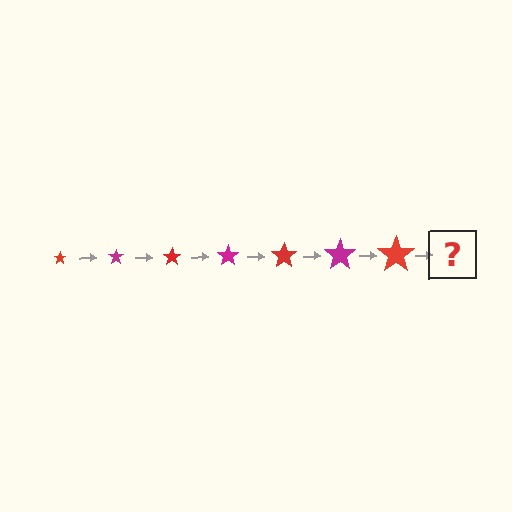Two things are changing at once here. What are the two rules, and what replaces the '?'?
The two rules are that the star grows larger each step and the color cycles through red and magenta. The '?' should be a magenta star, larger than the previous one.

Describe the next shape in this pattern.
It should be a magenta star, larger than the previous one.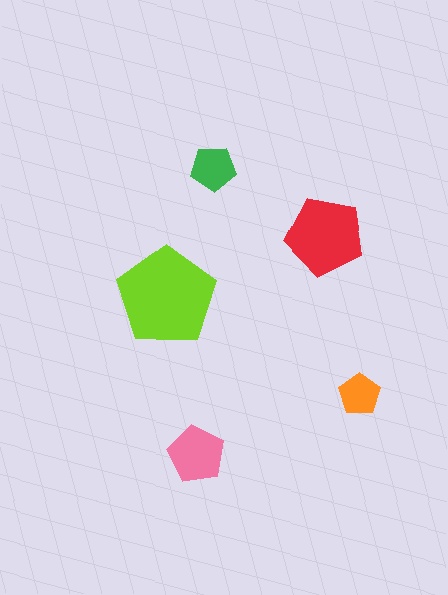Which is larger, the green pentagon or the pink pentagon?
The pink one.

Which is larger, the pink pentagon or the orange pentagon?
The pink one.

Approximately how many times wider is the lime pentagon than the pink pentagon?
About 1.5 times wider.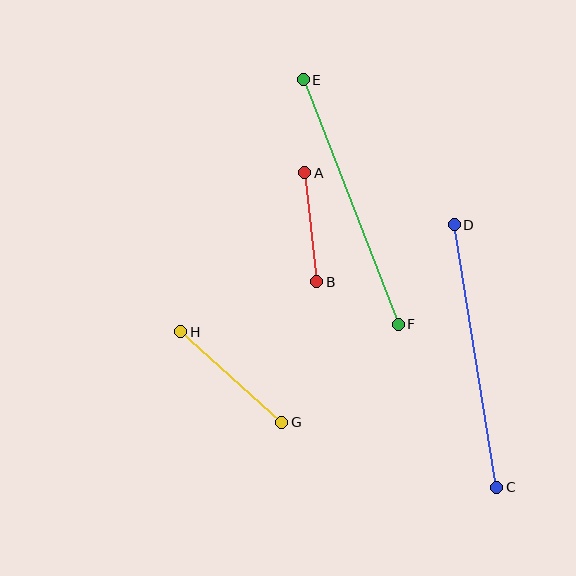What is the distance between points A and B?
The distance is approximately 109 pixels.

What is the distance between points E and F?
The distance is approximately 263 pixels.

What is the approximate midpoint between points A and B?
The midpoint is at approximately (311, 227) pixels.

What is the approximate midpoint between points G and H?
The midpoint is at approximately (231, 377) pixels.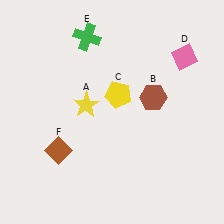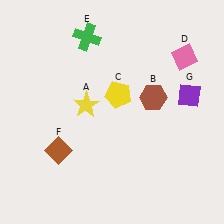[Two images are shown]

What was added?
A purple diamond (G) was added in Image 2.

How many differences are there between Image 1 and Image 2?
There is 1 difference between the two images.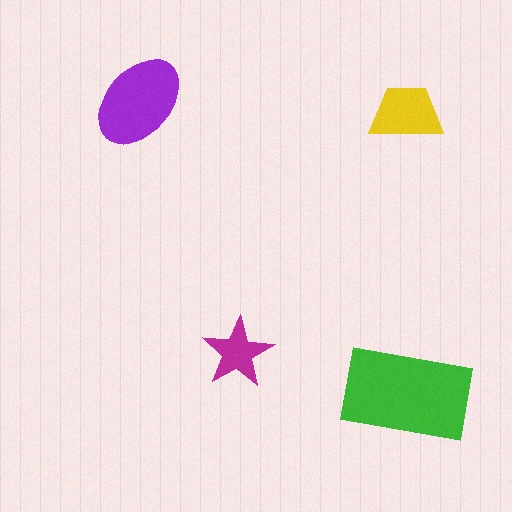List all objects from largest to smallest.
The green rectangle, the purple ellipse, the yellow trapezoid, the magenta star.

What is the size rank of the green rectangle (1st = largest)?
1st.